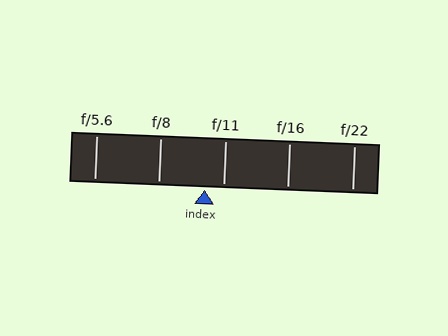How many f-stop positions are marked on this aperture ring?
There are 5 f-stop positions marked.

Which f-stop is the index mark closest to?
The index mark is closest to f/11.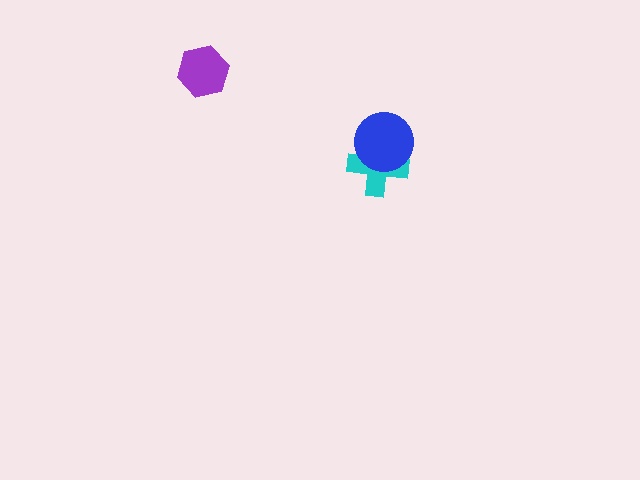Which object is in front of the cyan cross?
The blue circle is in front of the cyan cross.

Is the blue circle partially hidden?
No, no other shape covers it.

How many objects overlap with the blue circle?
1 object overlaps with the blue circle.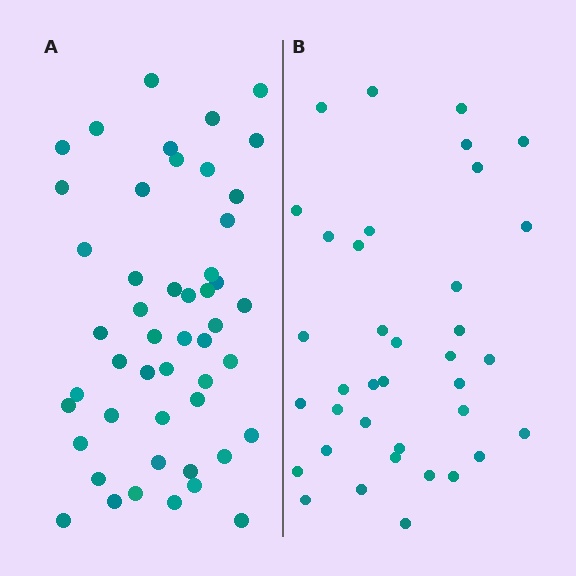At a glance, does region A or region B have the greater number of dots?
Region A (the left region) has more dots.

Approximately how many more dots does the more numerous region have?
Region A has roughly 12 or so more dots than region B.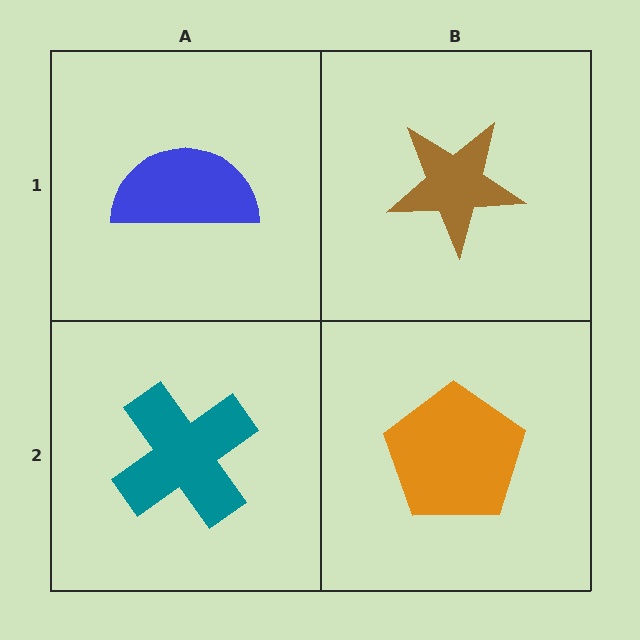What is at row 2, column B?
An orange pentagon.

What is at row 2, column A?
A teal cross.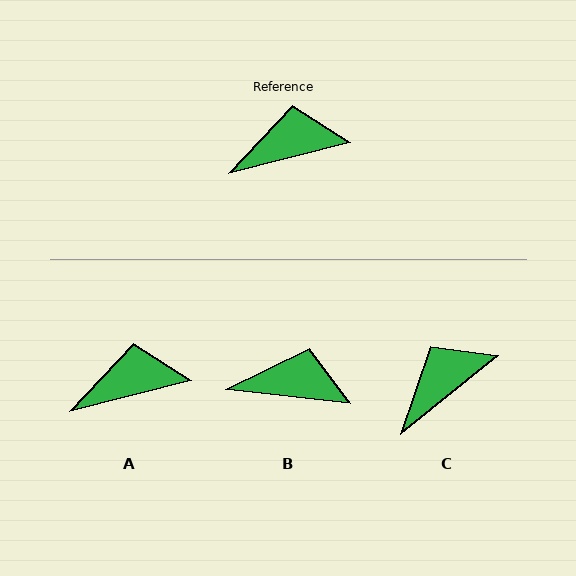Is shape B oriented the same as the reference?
No, it is off by about 21 degrees.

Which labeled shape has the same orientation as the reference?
A.